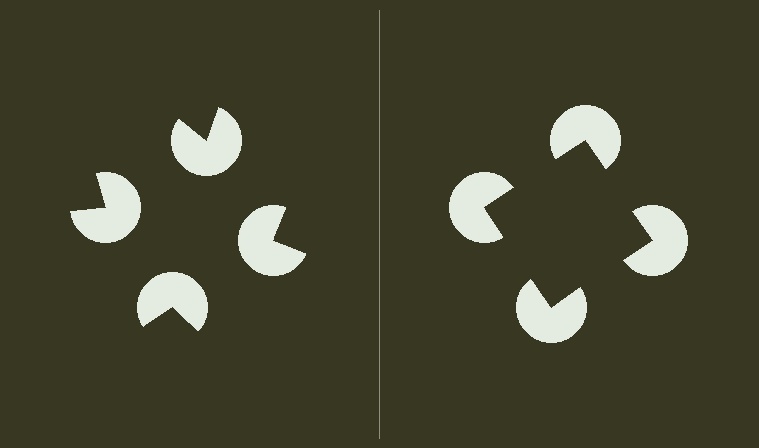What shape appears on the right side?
An illusory square.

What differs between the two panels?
The pac-man discs are positioned identically on both sides; only the wedge orientations differ. On the right they align to a square; on the left they are misaligned.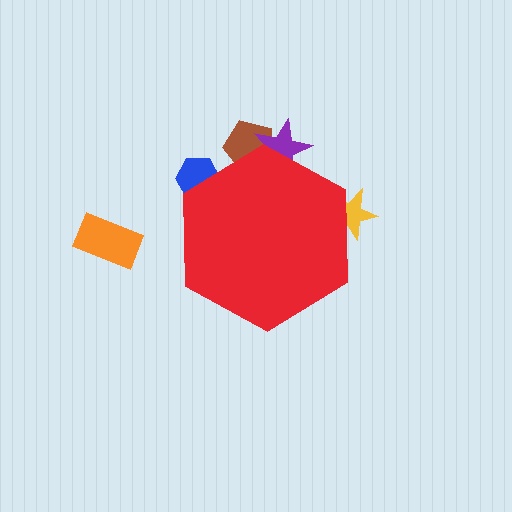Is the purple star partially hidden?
Yes, the purple star is partially hidden behind the red hexagon.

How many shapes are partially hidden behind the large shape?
4 shapes are partially hidden.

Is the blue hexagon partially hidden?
Yes, the blue hexagon is partially hidden behind the red hexagon.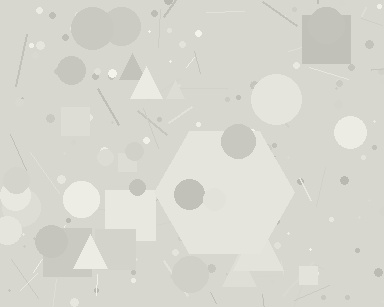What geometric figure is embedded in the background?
A hexagon is embedded in the background.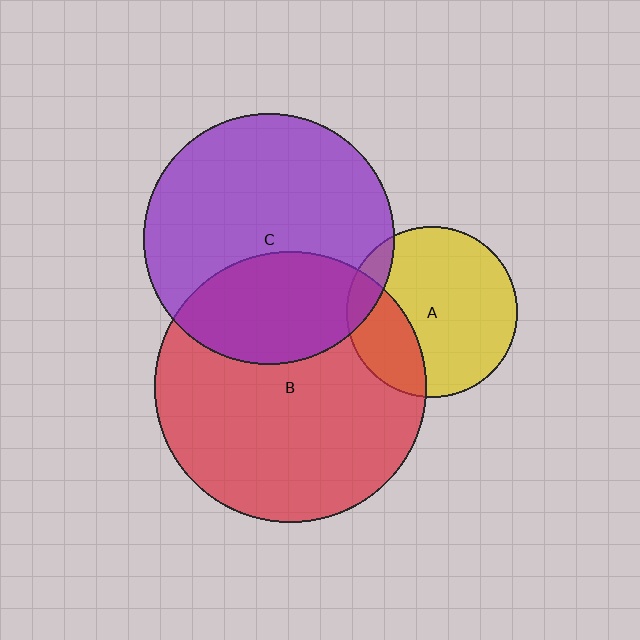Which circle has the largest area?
Circle B (red).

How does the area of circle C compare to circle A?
Approximately 2.2 times.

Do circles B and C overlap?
Yes.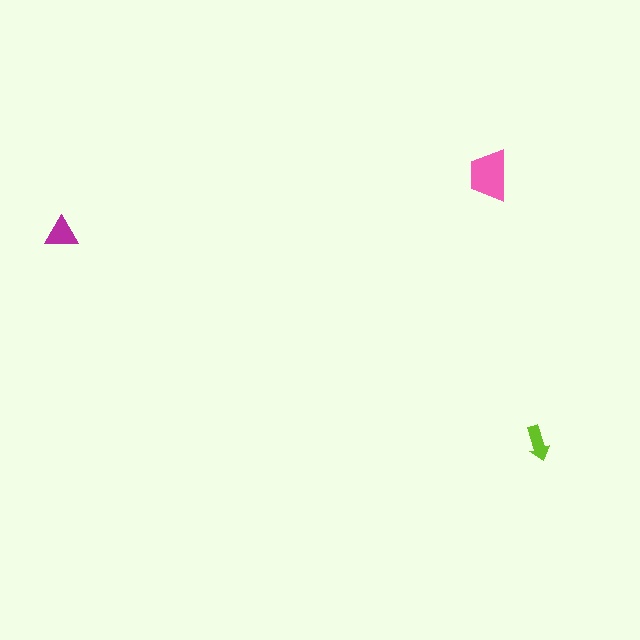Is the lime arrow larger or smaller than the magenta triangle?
Smaller.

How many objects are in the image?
There are 3 objects in the image.